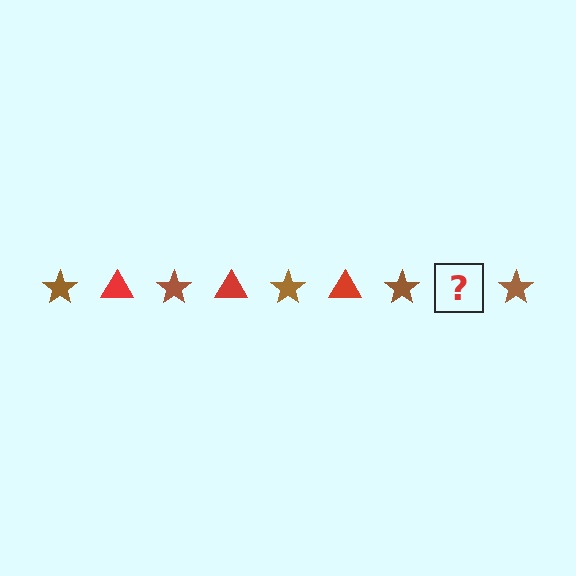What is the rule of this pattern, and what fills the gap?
The rule is that the pattern alternates between brown star and red triangle. The gap should be filled with a red triangle.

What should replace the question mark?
The question mark should be replaced with a red triangle.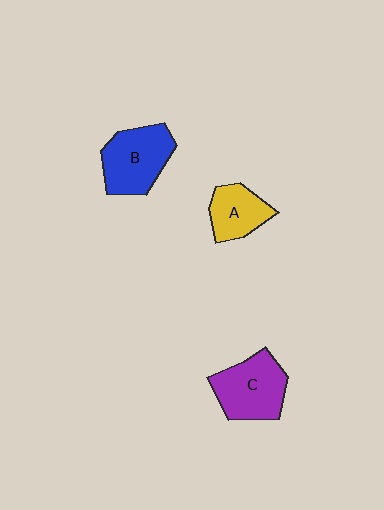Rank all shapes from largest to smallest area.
From largest to smallest: B (blue), C (purple), A (yellow).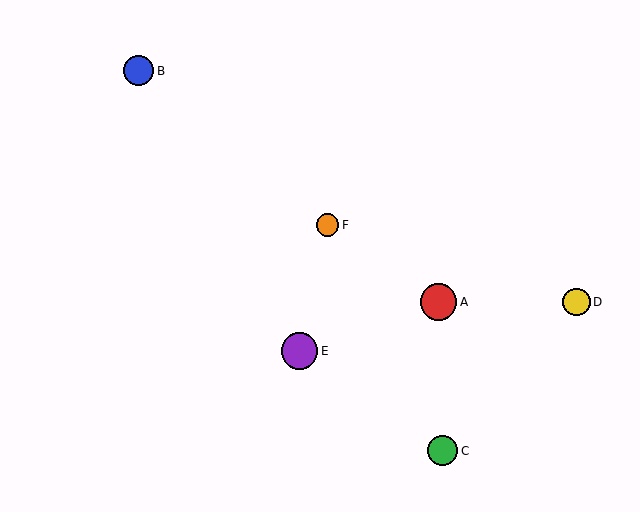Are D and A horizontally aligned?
Yes, both are at y≈302.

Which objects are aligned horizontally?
Objects A, D are aligned horizontally.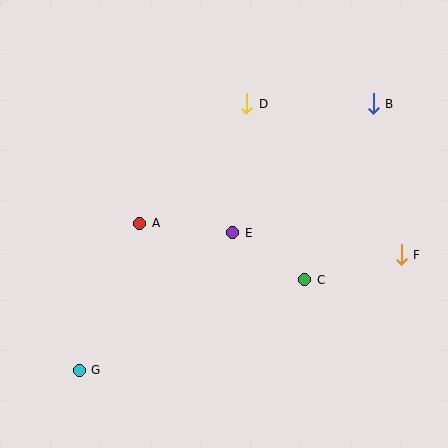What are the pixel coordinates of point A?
Point A is at (140, 223).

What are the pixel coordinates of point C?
Point C is at (305, 280).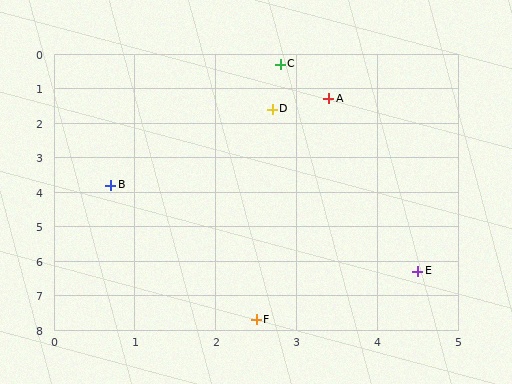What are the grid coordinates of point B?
Point B is at approximately (0.7, 3.8).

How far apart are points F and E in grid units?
Points F and E are about 2.4 grid units apart.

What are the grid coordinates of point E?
Point E is at approximately (4.5, 6.3).